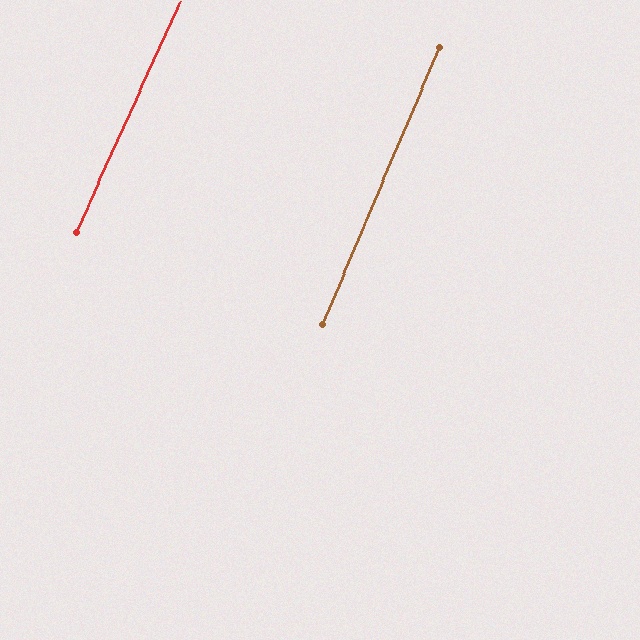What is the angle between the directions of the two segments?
Approximately 1 degree.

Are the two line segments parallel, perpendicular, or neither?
Parallel — their directions differ by only 1.2°.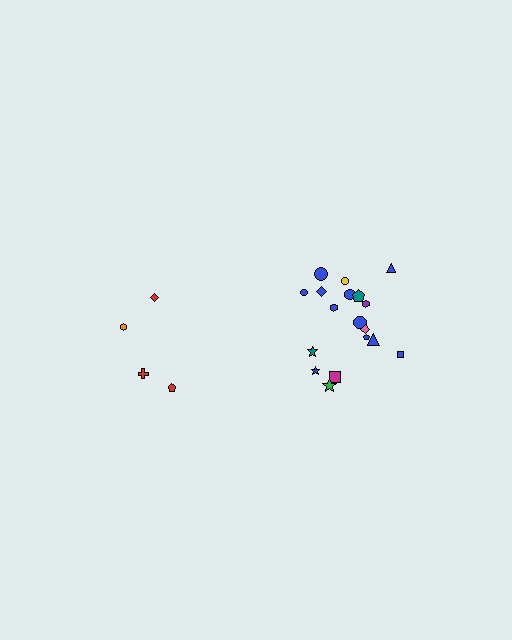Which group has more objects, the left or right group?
The right group.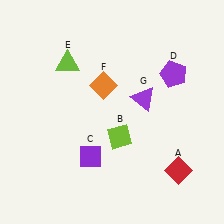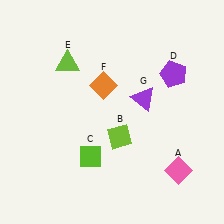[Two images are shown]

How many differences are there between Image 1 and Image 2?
There are 2 differences between the two images.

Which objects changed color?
A changed from red to pink. C changed from purple to lime.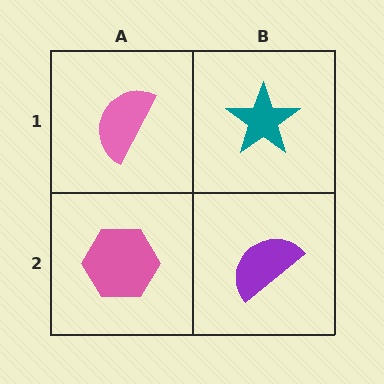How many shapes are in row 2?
2 shapes.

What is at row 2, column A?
A pink hexagon.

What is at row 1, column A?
A pink semicircle.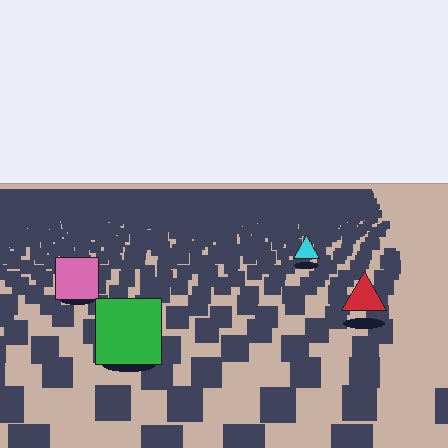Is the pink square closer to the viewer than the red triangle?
No. The red triangle is closer — you can tell from the texture gradient: the ground texture is coarser near it.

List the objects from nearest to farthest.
From nearest to farthest: the green square, the red triangle, the pink square, the cyan triangle.